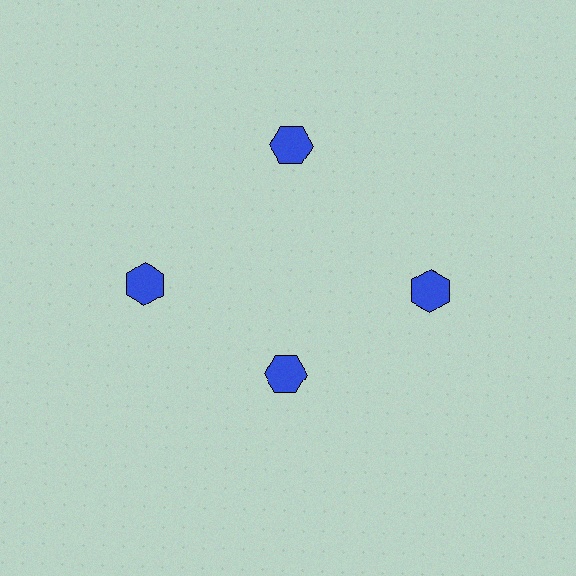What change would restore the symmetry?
The symmetry would be restored by moving it outward, back onto the ring so that all 4 hexagons sit at equal angles and equal distance from the center.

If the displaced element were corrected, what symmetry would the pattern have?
It would have 4-fold rotational symmetry — the pattern would map onto itself every 90 degrees.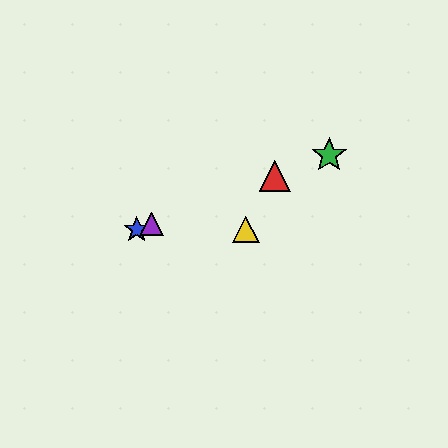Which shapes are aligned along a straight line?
The red triangle, the blue star, the green star, the purple triangle are aligned along a straight line.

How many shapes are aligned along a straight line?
4 shapes (the red triangle, the blue star, the green star, the purple triangle) are aligned along a straight line.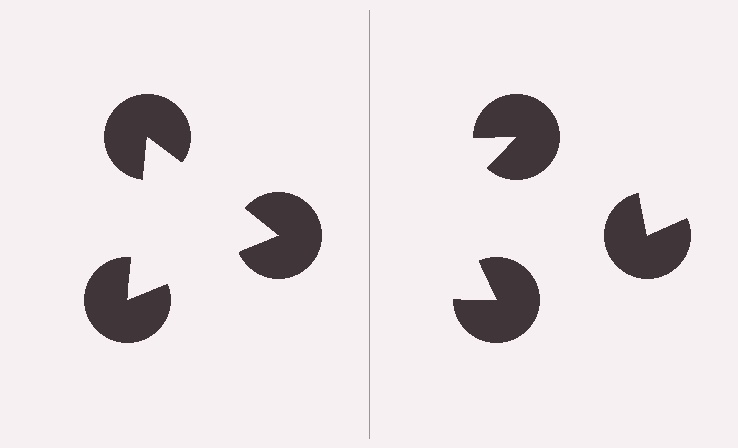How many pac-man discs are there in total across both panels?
6 — 3 on each side.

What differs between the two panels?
The pac-man discs are positioned identically on both sides; only the wedge orientations differ. On the left they align to a triangle; on the right they are misaligned.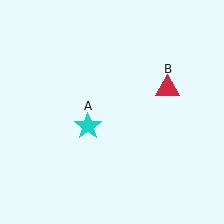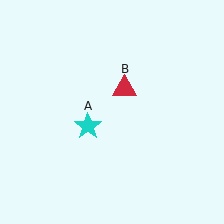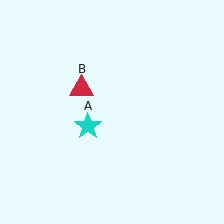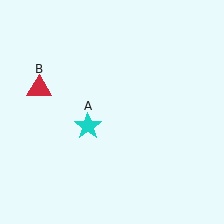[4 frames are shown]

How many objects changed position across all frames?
1 object changed position: red triangle (object B).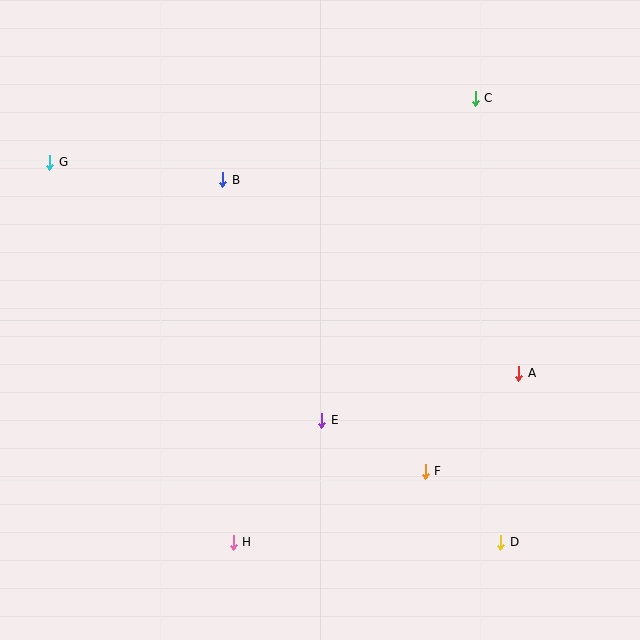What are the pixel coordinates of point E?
Point E is at (322, 420).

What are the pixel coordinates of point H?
Point H is at (233, 542).